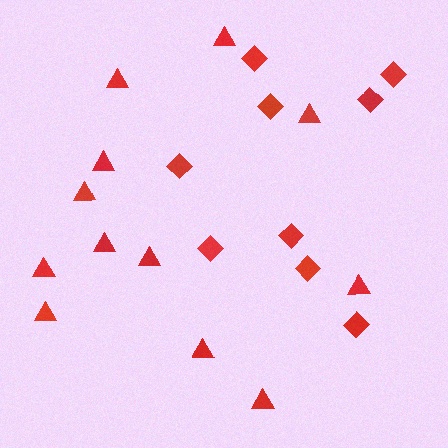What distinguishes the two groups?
There are 2 groups: one group of diamonds (9) and one group of triangles (12).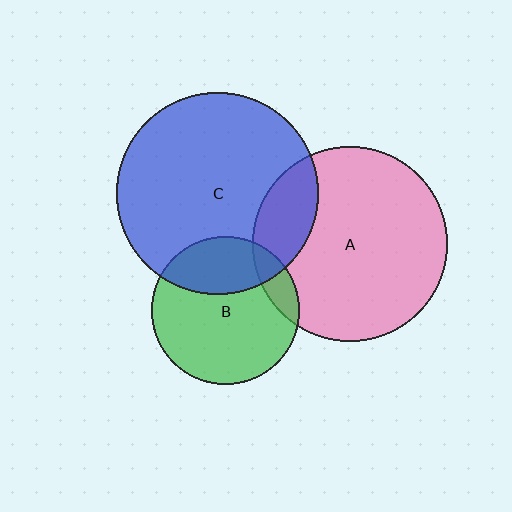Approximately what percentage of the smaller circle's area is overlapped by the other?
Approximately 30%.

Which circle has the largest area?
Circle C (blue).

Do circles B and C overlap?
Yes.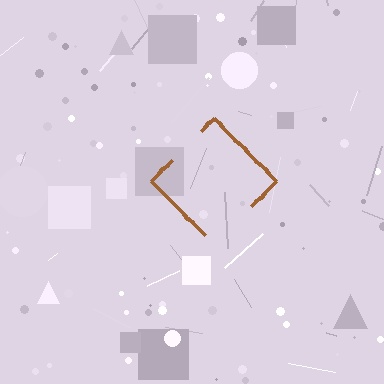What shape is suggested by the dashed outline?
The dashed outline suggests a diamond.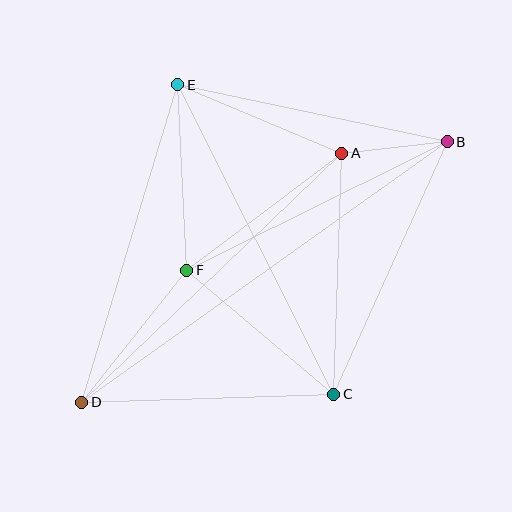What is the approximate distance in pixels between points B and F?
The distance between B and F is approximately 291 pixels.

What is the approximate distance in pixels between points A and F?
The distance between A and F is approximately 194 pixels.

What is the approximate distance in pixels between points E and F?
The distance between E and F is approximately 186 pixels.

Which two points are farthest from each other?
Points B and D are farthest from each other.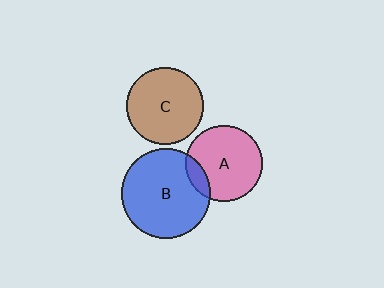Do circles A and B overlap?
Yes.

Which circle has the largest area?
Circle B (blue).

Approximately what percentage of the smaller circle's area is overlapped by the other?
Approximately 15%.